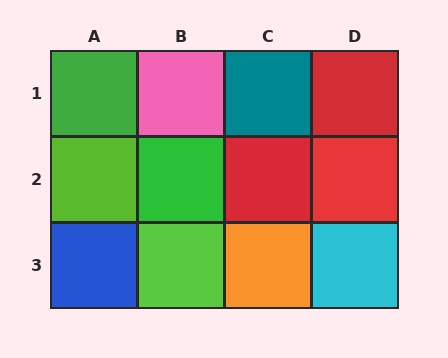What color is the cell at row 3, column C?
Orange.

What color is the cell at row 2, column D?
Red.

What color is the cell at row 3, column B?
Lime.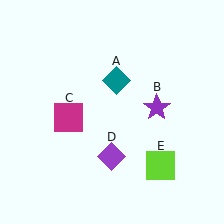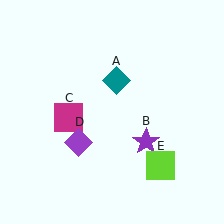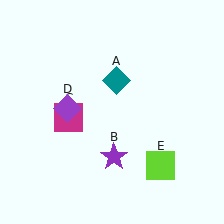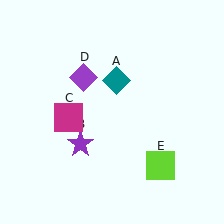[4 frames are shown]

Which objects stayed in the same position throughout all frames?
Teal diamond (object A) and magenta square (object C) and lime square (object E) remained stationary.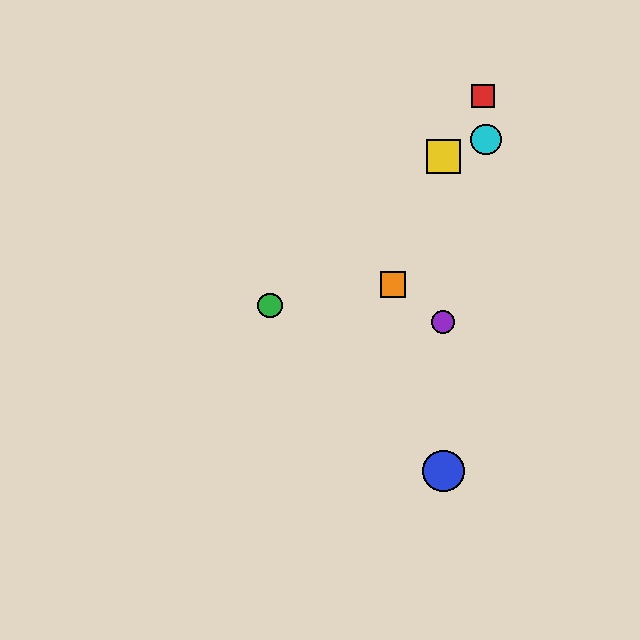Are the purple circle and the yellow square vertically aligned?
Yes, both are at x≈443.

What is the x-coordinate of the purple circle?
The purple circle is at x≈443.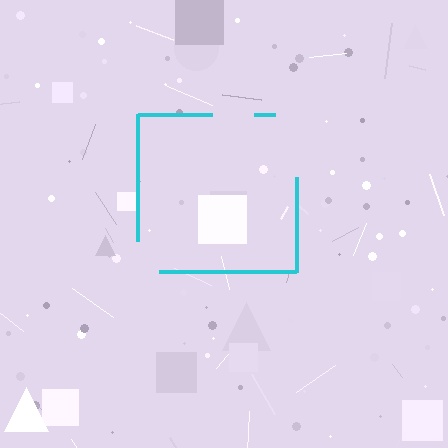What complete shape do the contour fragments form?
The contour fragments form a square.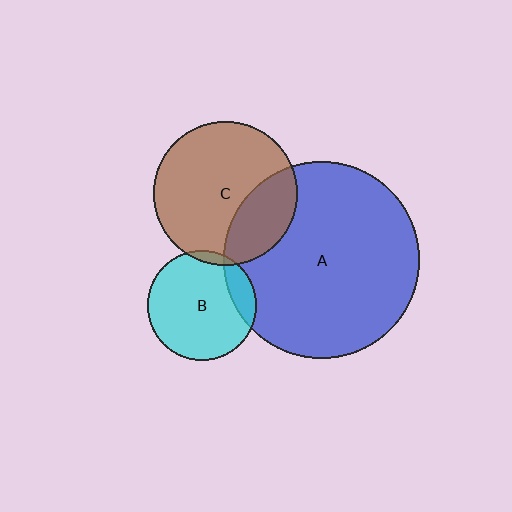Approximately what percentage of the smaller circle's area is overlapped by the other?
Approximately 15%.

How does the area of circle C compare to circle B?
Approximately 1.7 times.